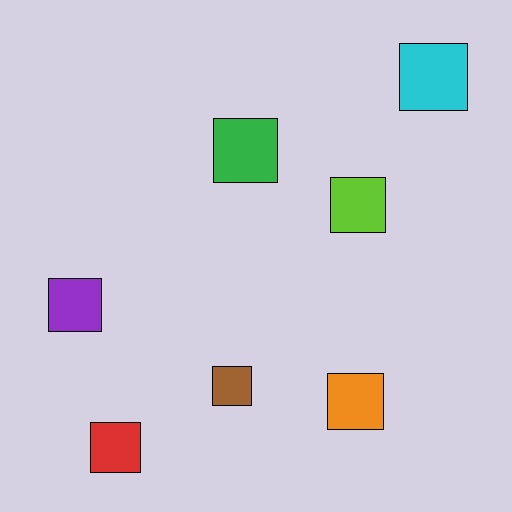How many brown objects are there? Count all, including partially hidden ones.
There is 1 brown object.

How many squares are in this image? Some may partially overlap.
There are 7 squares.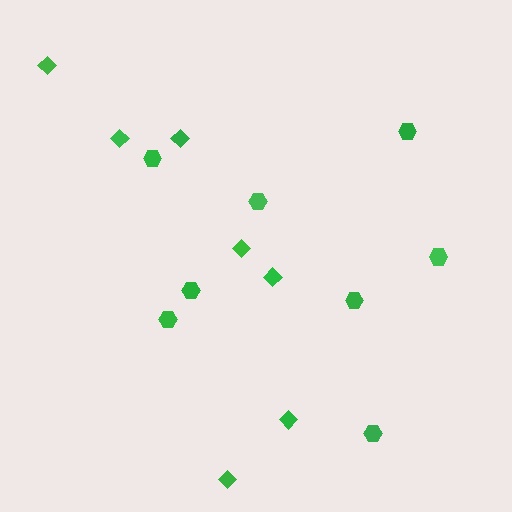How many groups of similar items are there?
There are 2 groups: one group of diamonds (7) and one group of hexagons (8).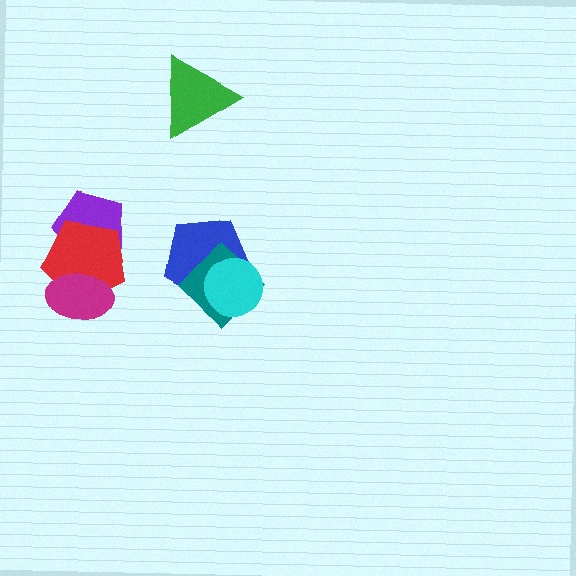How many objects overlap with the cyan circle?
2 objects overlap with the cyan circle.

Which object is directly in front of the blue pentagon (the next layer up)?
The teal diamond is directly in front of the blue pentagon.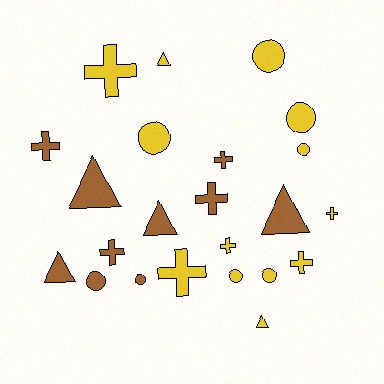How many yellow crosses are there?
There are 5 yellow crosses.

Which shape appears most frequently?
Cross, with 9 objects.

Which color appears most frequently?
Yellow, with 13 objects.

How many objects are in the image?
There are 23 objects.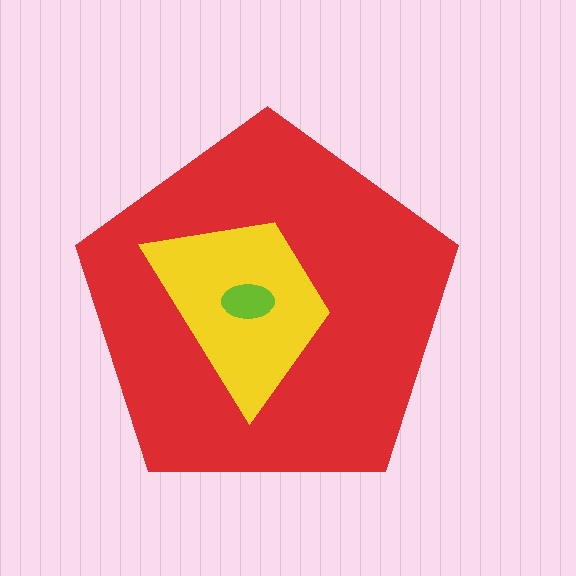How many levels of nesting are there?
3.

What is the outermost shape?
The red pentagon.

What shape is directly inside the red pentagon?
The yellow trapezoid.